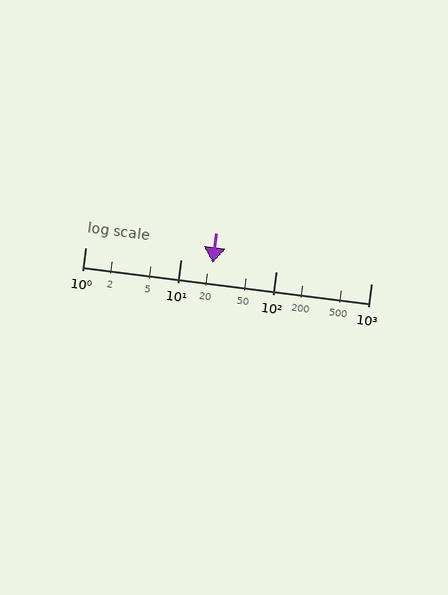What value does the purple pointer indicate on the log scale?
The pointer indicates approximately 22.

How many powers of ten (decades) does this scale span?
The scale spans 3 decades, from 1 to 1000.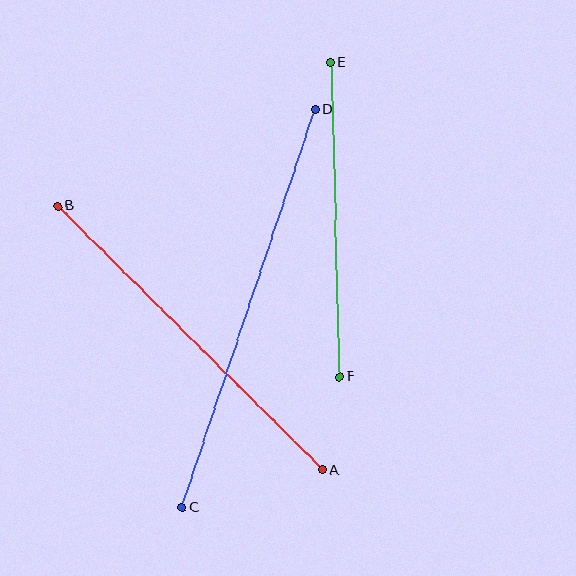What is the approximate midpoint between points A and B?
The midpoint is at approximately (190, 338) pixels.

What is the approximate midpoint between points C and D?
The midpoint is at approximately (249, 308) pixels.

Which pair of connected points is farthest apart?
Points C and D are farthest apart.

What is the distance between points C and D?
The distance is approximately 420 pixels.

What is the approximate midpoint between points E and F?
The midpoint is at approximately (335, 220) pixels.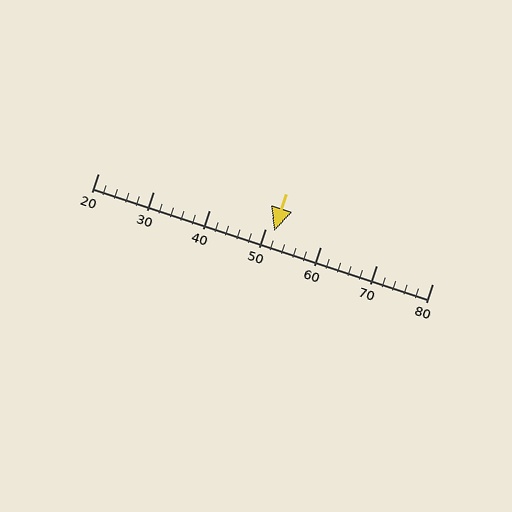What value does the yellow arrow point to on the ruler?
The yellow arrow points to approximately 52.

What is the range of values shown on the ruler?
The ruler shows values from 20 to 80.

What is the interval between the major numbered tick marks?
The major tick marks are spaced 10 units apart.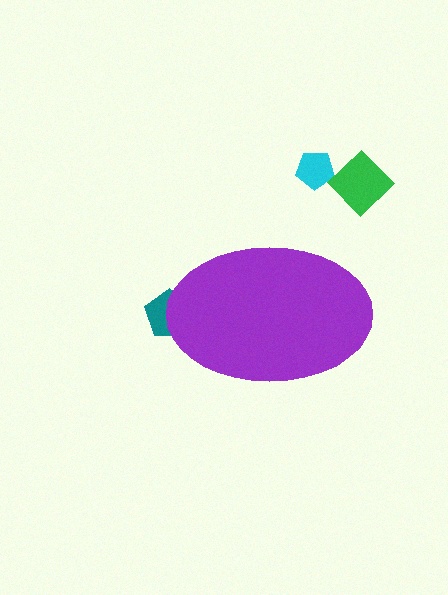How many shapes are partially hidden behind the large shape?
1 shape is partially hidden.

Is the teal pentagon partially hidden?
Yes, the teal pentagon is partially hidden behind the purple ellipse.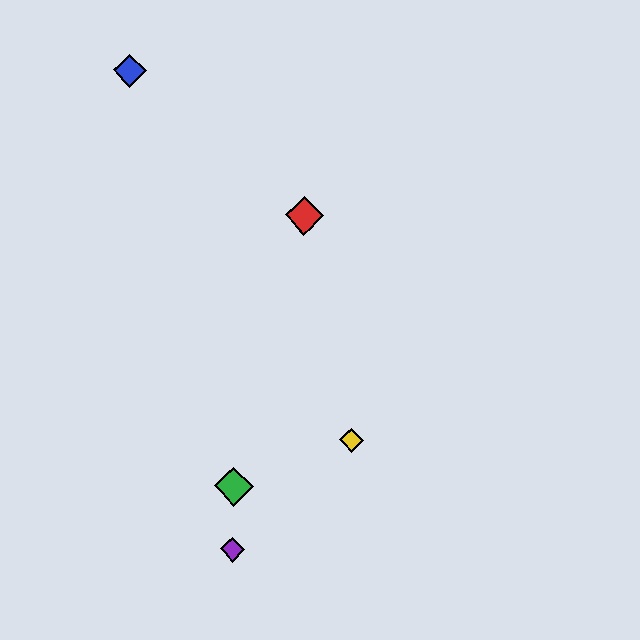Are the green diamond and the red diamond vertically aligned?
No, the green diamond is at x≈234 and the red diamond is at x≈304.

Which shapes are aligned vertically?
The green diamond, the purple diamond are aligned vertically.